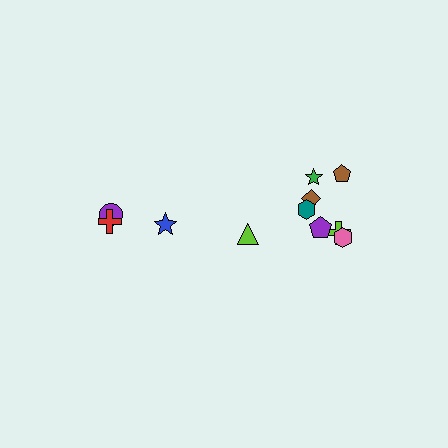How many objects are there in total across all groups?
There are 11 objects.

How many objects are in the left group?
There are 3 objects.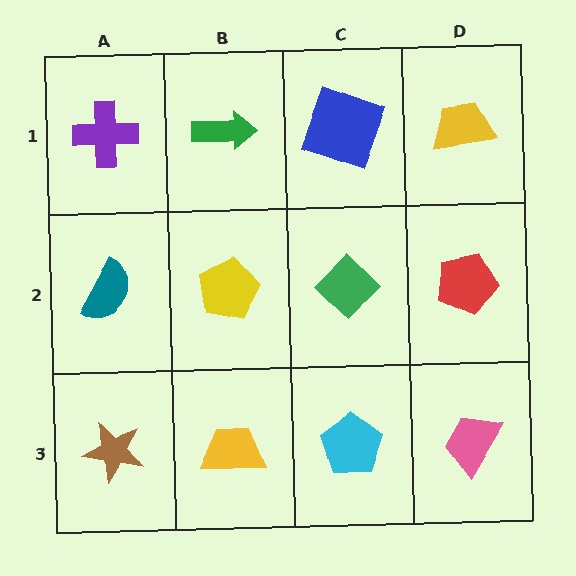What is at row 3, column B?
A yellow trapezoid.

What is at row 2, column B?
A yellow pentagon.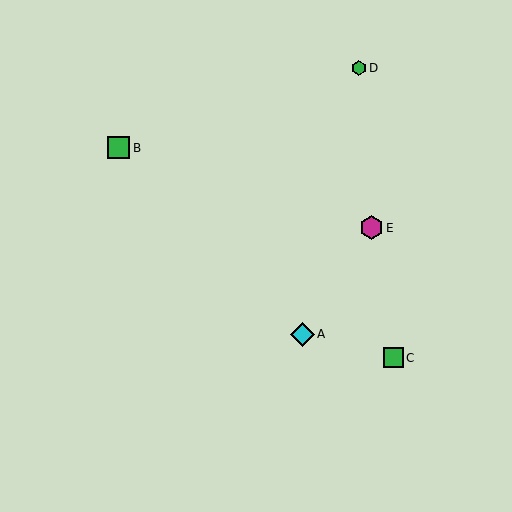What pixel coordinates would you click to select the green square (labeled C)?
Click at (393, 358) to select the green square C.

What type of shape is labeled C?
Shape C is a green square.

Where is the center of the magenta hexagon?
The center of the magenta hexagon is at (372, 228).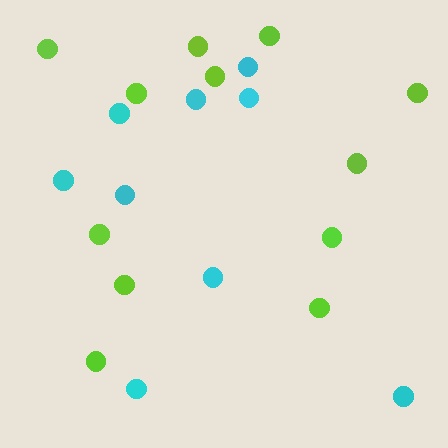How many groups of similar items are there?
There are 2 groups: one group of lime circles (12) and one group of cyan circles (9).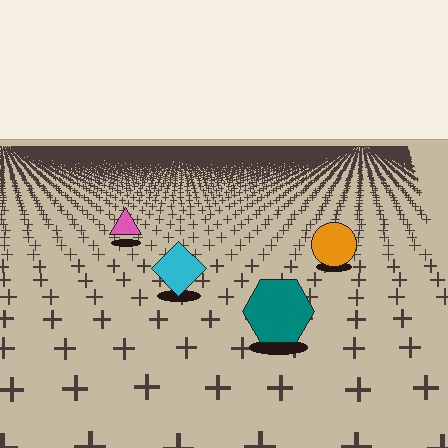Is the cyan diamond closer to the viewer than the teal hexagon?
No. The teal hexagon is closer — you can tell from the texture gradient: the ground texture is coarser near it.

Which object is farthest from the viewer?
The pink triangle is farthest from the viewer. It appears smaller and the ground texture around it is denser.